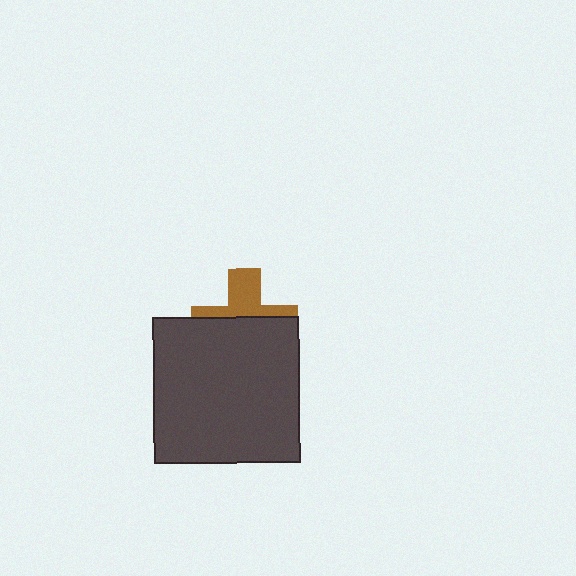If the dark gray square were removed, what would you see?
You would see the complete brown cross.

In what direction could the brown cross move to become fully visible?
The brown cross could move up. That would shift it out from behind the dark gray square entirely.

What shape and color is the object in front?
The object in front is a dark gray square.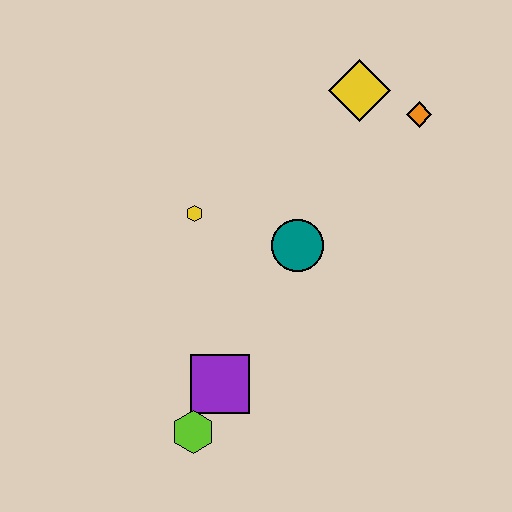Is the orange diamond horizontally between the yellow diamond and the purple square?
No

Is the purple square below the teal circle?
Yes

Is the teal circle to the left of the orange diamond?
Yes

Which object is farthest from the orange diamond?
The lime hexagon is farthest from the orange diamond.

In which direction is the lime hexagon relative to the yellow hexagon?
The lime hexagon is below the yellow hexagon.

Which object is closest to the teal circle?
The yellow hexagon is closest to the teal circle.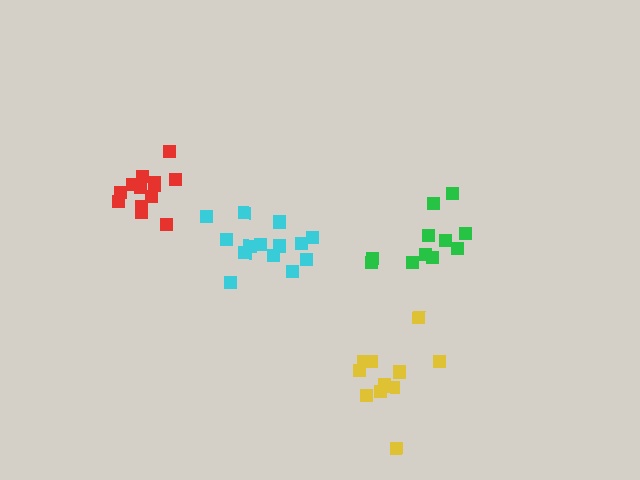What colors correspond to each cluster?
The clusters are colored: red, yellow, green, cyan.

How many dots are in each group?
Group 1: 13 dots, Group 2: 11 dots, Group 3: 11 dots, Group 4: 14 dots (49 total).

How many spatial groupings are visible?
There are 4 spatial groupings.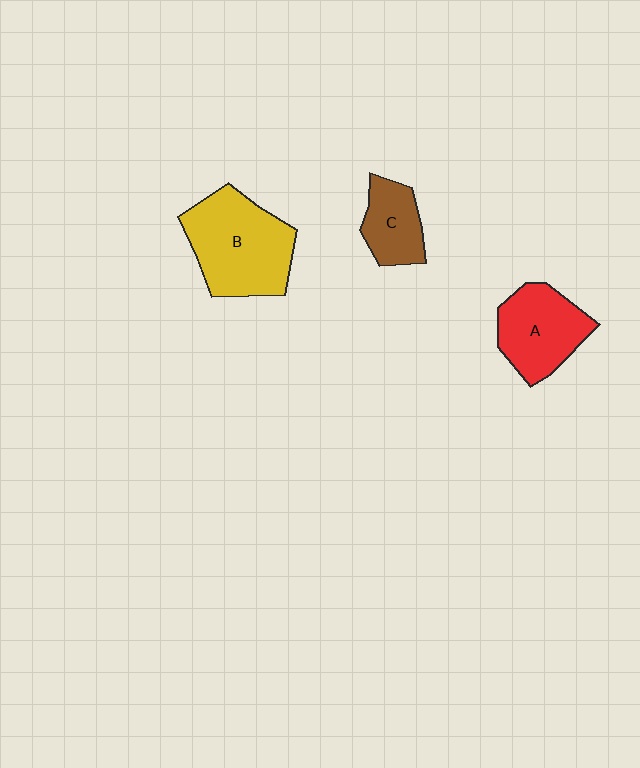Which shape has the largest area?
Shape B (yellow).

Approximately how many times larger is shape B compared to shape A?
Approximately 1.4 times.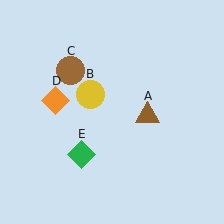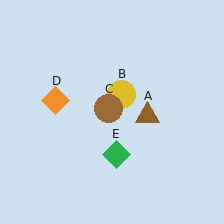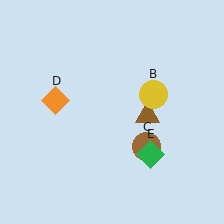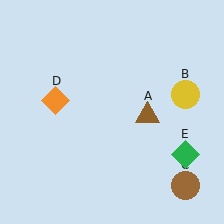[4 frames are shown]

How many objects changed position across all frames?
3 objects changed position: yellow circle (object B), brown circle (object C), green diamond (object E).